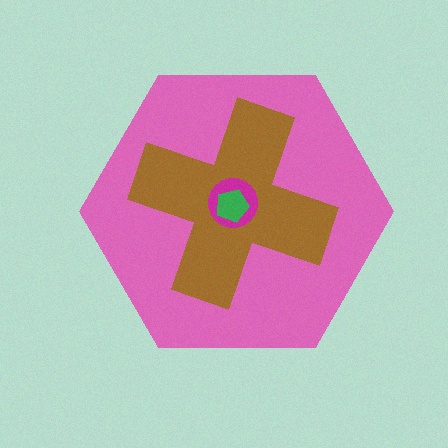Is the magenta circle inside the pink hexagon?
Yes.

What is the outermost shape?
The pink hexagon.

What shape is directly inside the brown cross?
The magenta circle.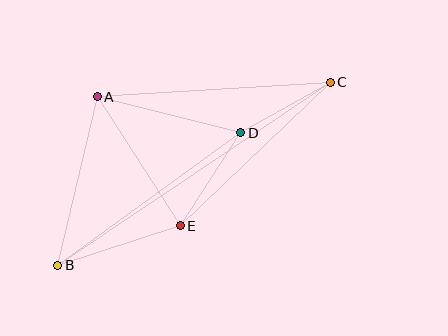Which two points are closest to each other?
Points C and D are closest to each other.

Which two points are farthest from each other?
Points B and C are farthest from each other.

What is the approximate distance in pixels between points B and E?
The distance between B and E is approximately 129 pixels.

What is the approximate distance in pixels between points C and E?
The distance between C and E is approximately 208 pixels.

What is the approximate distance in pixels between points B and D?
The distance between B and D is approximately 226 pixels.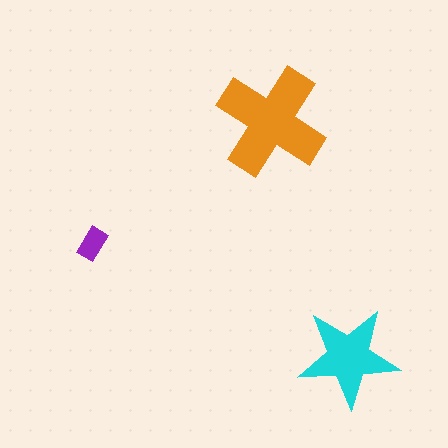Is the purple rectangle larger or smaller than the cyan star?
Smaller.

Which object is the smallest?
The purple rectangle.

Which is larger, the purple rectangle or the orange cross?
The orange cross.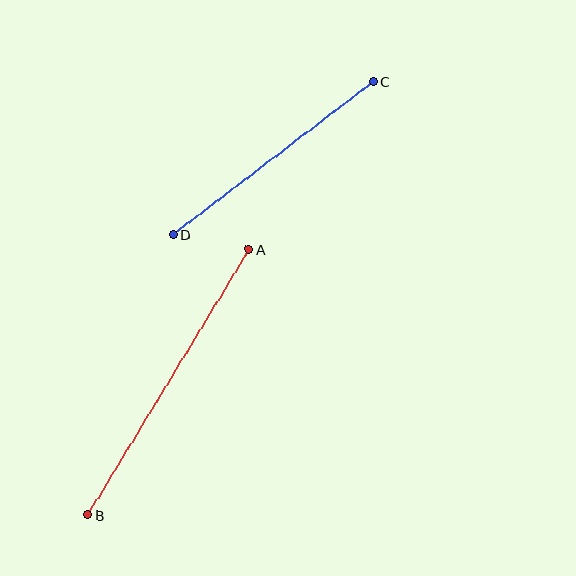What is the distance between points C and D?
The distance is approximately 252 pixels.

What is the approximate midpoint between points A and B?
The midpoint is at approximately (169, 382) pixels.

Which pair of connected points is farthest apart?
Points A and B are farthest apart.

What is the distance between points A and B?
The distance is approximately 311 pixels.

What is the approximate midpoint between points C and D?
The midpoint is at approximately (273, 158) pixels.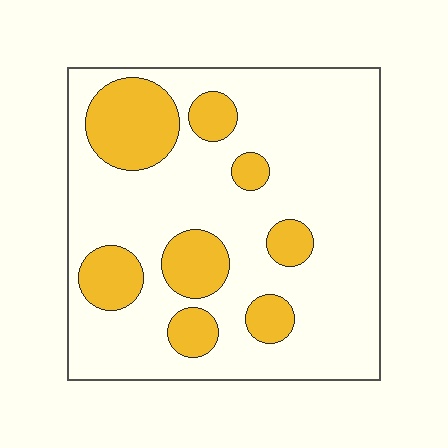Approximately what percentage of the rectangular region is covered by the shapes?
Approximately 25%.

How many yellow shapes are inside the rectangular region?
8.